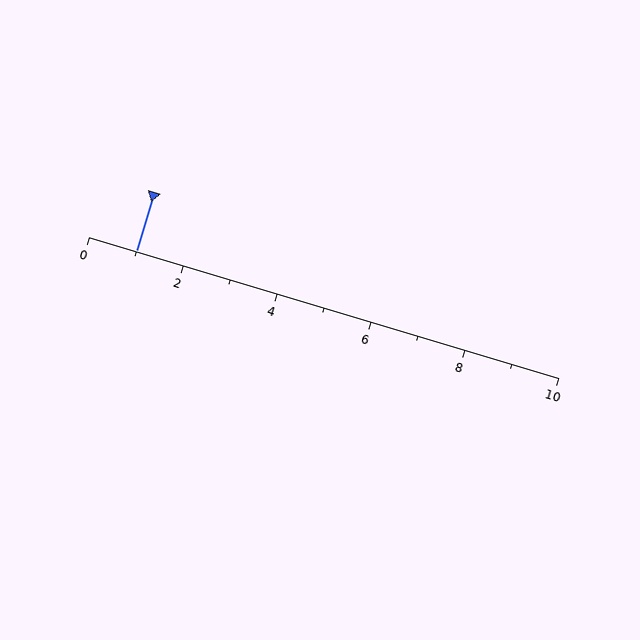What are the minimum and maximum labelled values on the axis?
The axis runs from 0 to 10.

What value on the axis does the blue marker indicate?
The marker indicates approximately 1.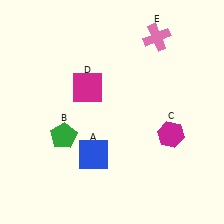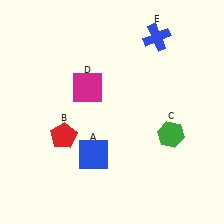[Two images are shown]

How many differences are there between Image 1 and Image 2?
There are 3 differences between the two images.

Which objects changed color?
B changed from green to red. C changed from magenta to green. E changed from pink to blue.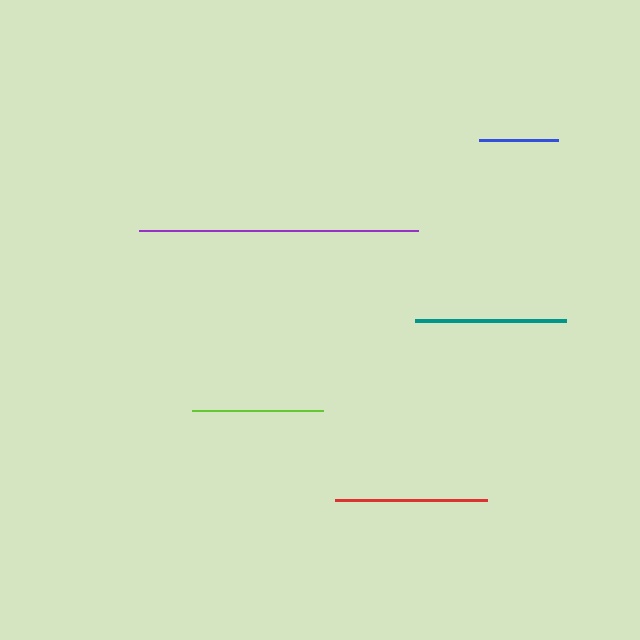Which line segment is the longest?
The purple line is the longest at approximately 279 pixels.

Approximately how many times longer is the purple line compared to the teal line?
The purple line is approximately 1.9 times the length of the teal line.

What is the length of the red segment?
The red segment is approximately 152 pixels long.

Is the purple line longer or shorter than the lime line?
The purple line is longer than the lime line.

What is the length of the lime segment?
The lime segment is approximately 131 pixels long.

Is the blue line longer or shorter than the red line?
The red line is longer than the blue line.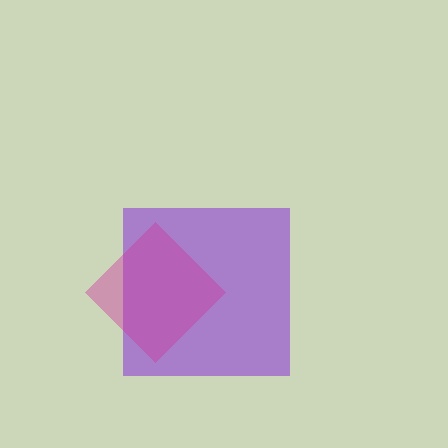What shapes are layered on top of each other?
The layered shapes are: a purple square, a magenta diamond.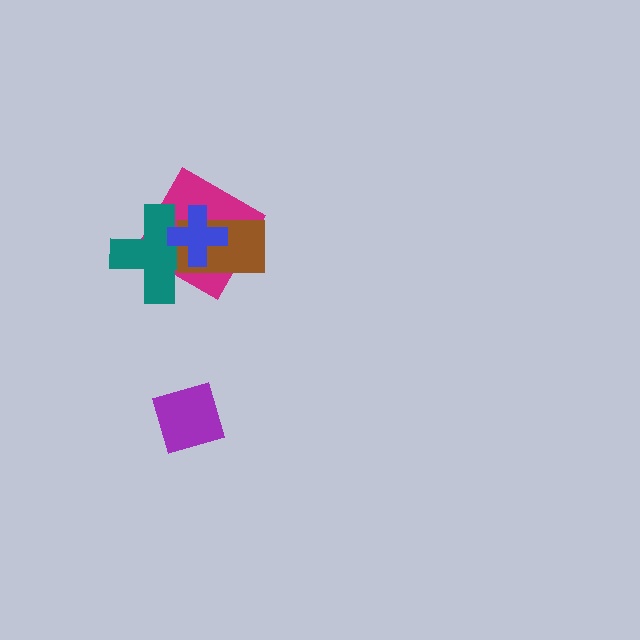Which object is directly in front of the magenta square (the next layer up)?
The teal cross is directly in front of the magenta square.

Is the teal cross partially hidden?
Yes, it is partially covered by another shape.